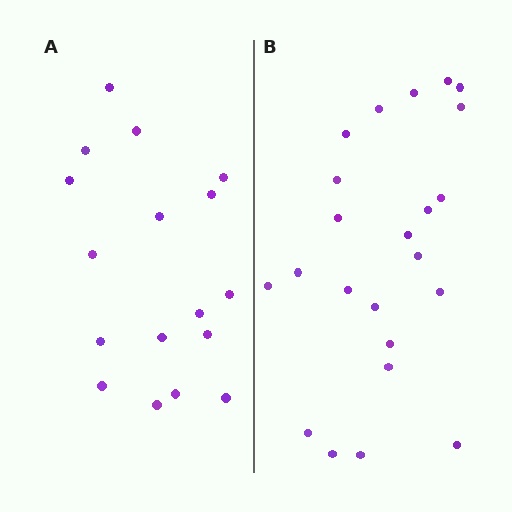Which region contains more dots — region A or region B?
Region B (the right region) has more dots.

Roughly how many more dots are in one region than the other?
Region B has about 6 more dots than region A.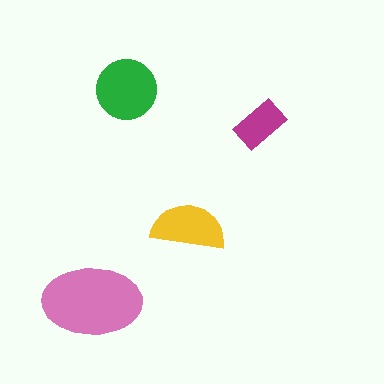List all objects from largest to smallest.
The pink ellipse, the green circle, the yellow semicircle, the magenta rectangle.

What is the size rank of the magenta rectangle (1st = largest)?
4th.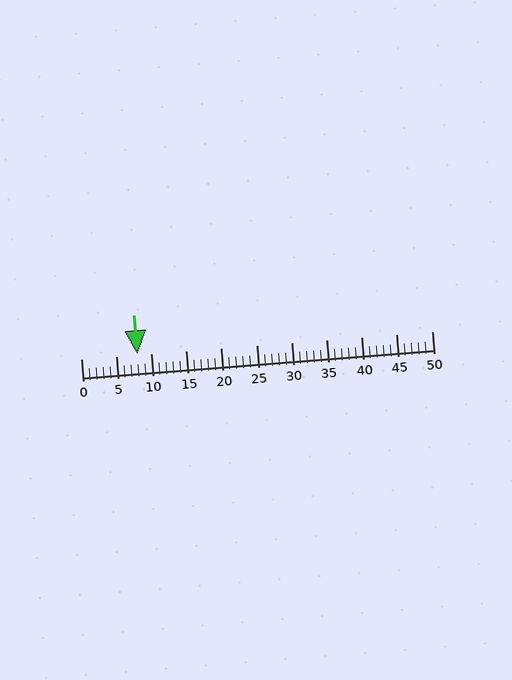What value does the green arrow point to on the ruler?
The green arrow points to approximately 8.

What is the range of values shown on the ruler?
The ruler shows values from 0 to 50.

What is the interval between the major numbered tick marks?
The major tick marks are spaced 5 units apart.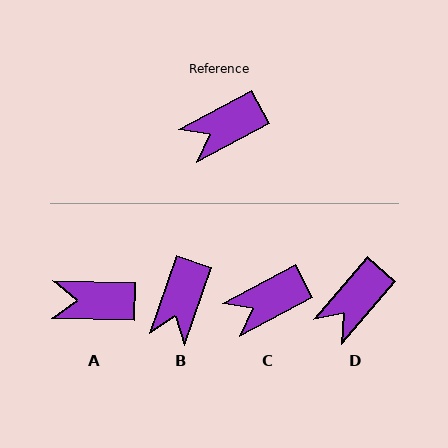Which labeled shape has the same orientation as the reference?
C.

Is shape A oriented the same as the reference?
No, it is off by about 30 degrees.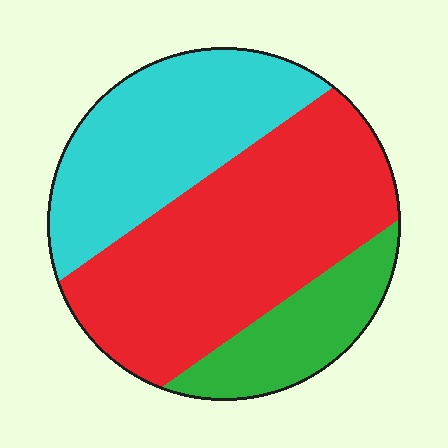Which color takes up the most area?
Red, at roughly 50%.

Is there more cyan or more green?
Cyan.